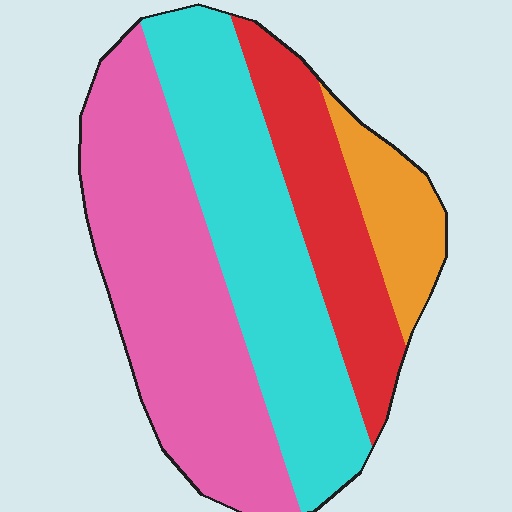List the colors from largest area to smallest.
From largest to smallest: pink, cyan, red, orange.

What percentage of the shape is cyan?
Cyan covers 33% of the shape.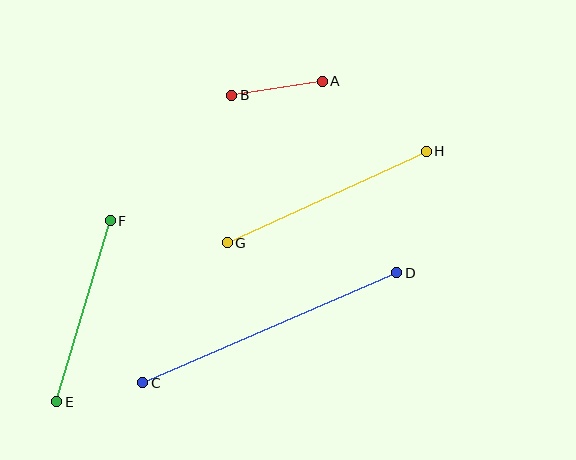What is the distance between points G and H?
The distance is approximately 219 pixels.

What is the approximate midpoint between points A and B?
The midpoint is at approximately (277, 88) pixels.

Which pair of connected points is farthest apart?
Points C and D are farthest apart.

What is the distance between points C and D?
The distance is approximately 276 pixels.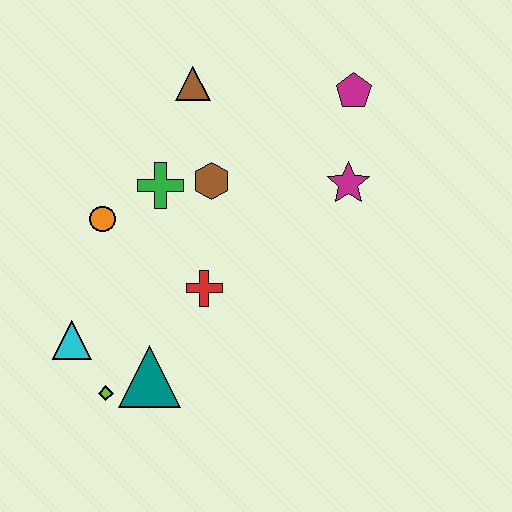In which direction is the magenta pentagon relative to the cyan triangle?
The magenta pentagon is to the right of the cyan triangle.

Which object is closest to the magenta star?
The magenta pentagon is closest to the magenta star.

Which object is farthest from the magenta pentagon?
The lime diamond is farthest from the magenta pentagon.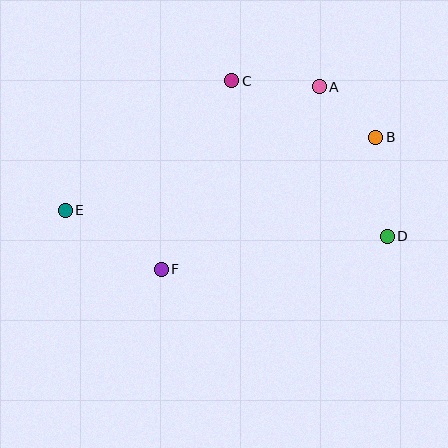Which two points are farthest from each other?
Points D and E are farthest from each other.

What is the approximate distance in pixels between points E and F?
The distance between E and F is approximately 113 pixels.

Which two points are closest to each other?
Points A and B are closest to each other.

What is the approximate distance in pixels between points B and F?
The distance between B and F is approximately 252 pixels.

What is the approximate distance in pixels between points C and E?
The distance between C and E is approximately 211 pixels.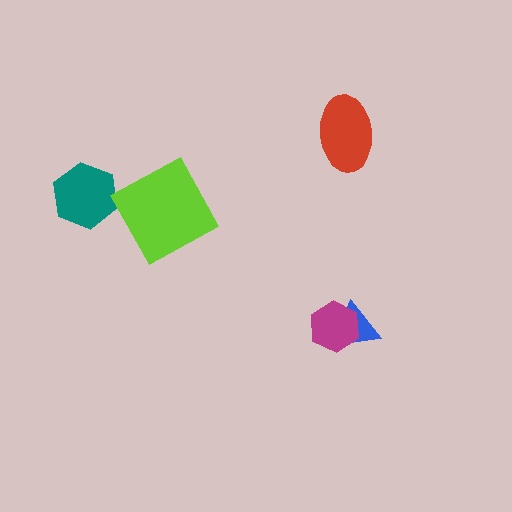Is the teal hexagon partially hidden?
No, no other shape covers it.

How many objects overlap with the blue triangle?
1 object overlaps with the blue triangle.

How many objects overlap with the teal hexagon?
0 objects overlap with the teal hexagon.